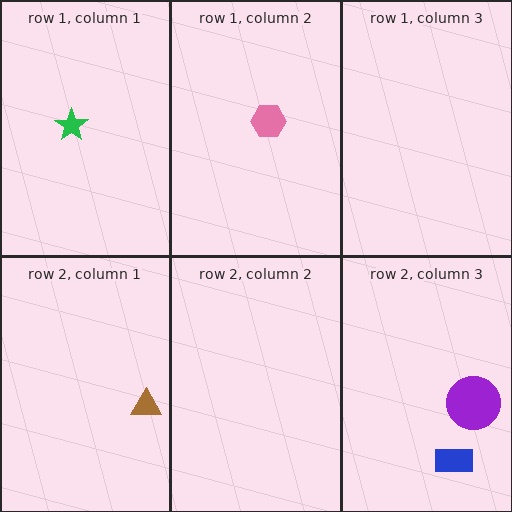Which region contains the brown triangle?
The row 2, column 1 region.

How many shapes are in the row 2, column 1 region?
1.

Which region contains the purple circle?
The row 2, column 3 region.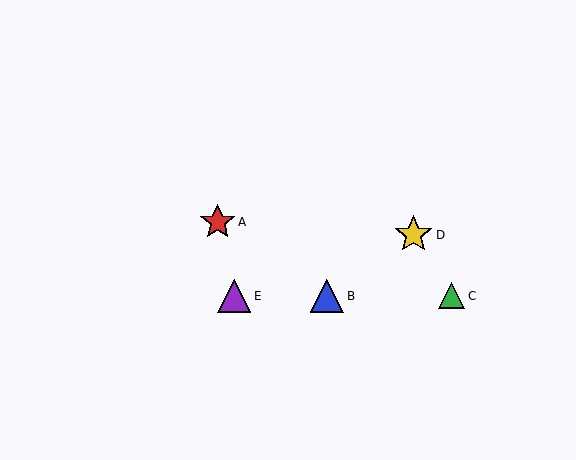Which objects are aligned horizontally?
Objects B, C, E are aligned horizontally.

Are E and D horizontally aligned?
No, E is at y≈296 and D is at y≈235.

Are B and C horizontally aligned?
Yes, both are at y≈296.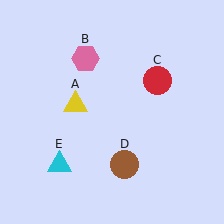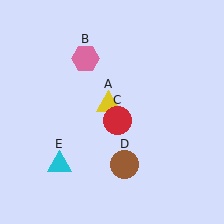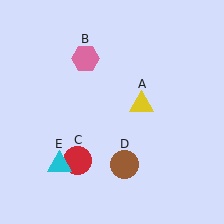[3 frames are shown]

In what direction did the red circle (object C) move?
The red circle (object C) moved down and to the left.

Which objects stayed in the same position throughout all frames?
Pink hexagon (object B) and brown circle (object D) and cyan triangle (object E) remained stationary.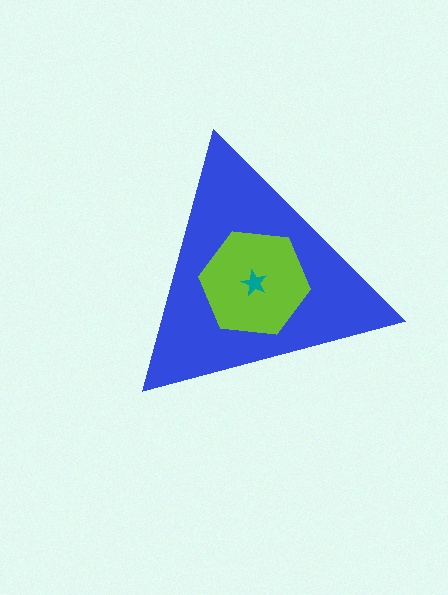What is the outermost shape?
The blue triangle.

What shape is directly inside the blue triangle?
The lime hexagon.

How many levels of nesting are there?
3.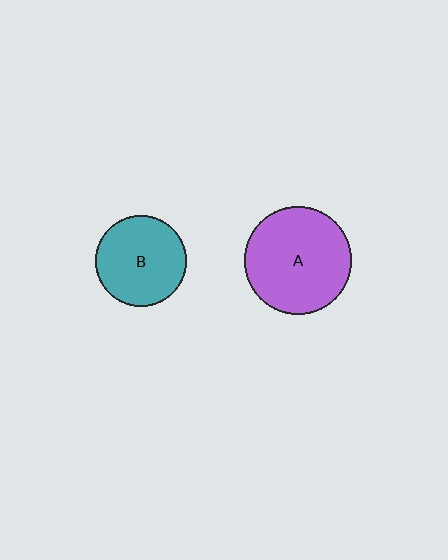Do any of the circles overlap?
No, none of the circles overlap.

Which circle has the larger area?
Circle A (purple).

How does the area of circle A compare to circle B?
Approximately 1.4 times.